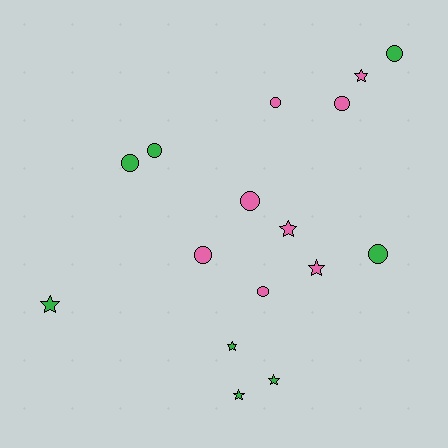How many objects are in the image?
There are 16 objects.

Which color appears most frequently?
Green, with 8 objects.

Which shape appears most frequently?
Circle, with 9 objects.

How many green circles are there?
There are 4 green circles.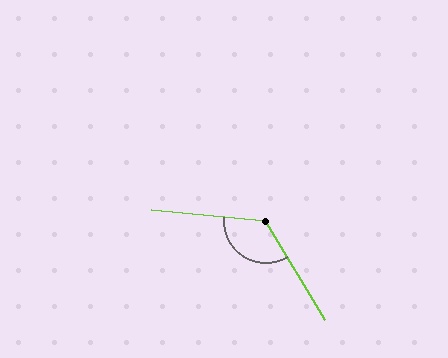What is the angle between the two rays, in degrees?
Approximately 126 degrees.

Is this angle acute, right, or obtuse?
It is obtuse.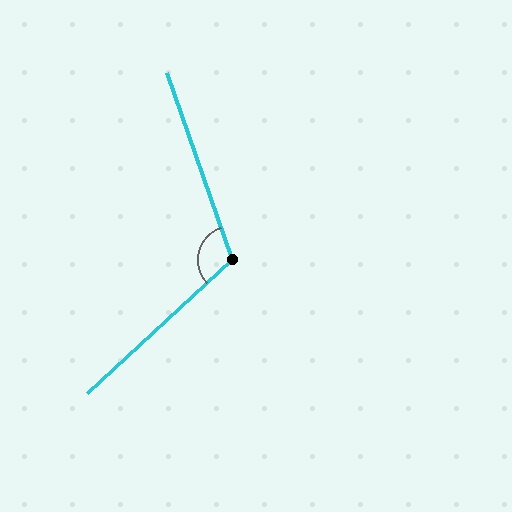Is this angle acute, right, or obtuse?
It is obtuse.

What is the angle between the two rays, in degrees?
Approximately 114 degrees.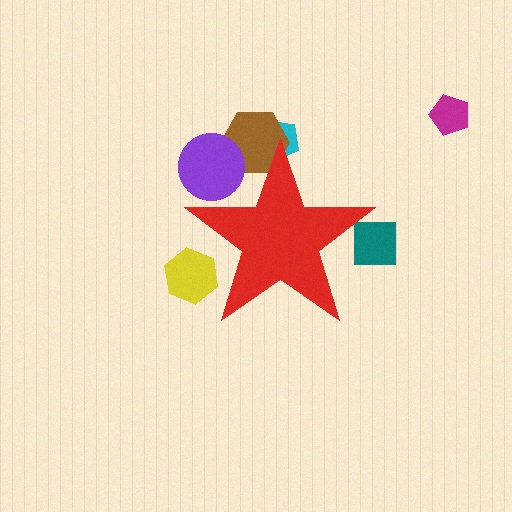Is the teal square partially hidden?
Yes, the teal square is partially hidden behind the red star.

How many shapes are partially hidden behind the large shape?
5 shapes are partially hidden.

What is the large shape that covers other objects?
A red star.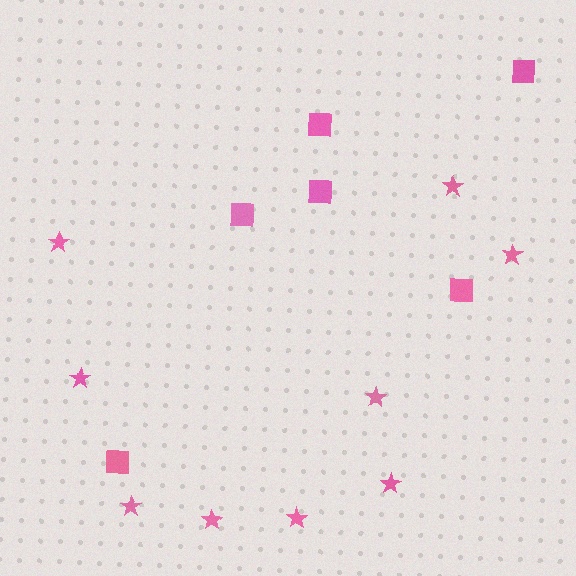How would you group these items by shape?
There are 2 groups: one group of squares (6) and one group of stars (9).